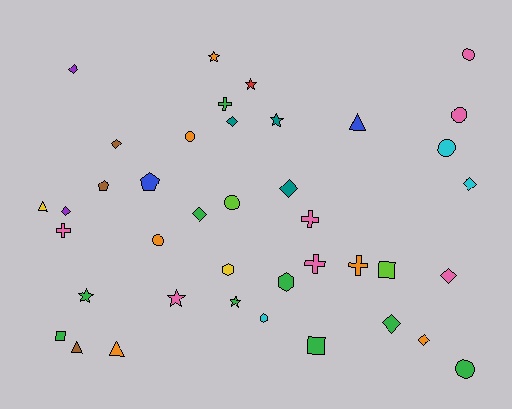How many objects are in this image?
There are 40 objects.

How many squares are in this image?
There are 3 squares.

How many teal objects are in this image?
There are 3 teal objects.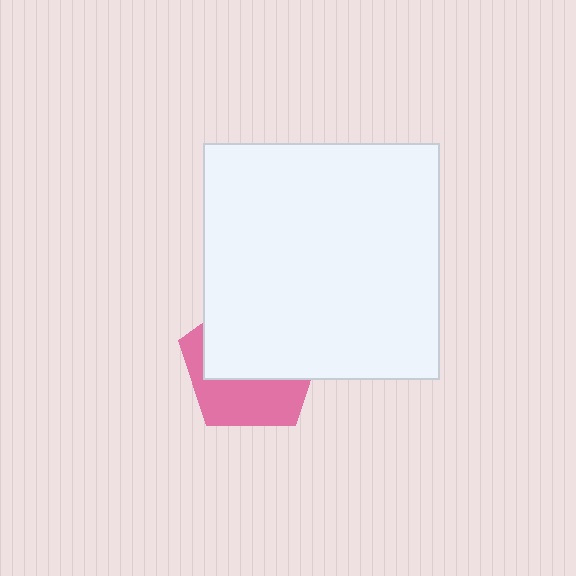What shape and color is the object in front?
The object in front is a white square.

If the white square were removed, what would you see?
You would see the complete pink pentagon.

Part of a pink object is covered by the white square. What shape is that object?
It is a pentagon.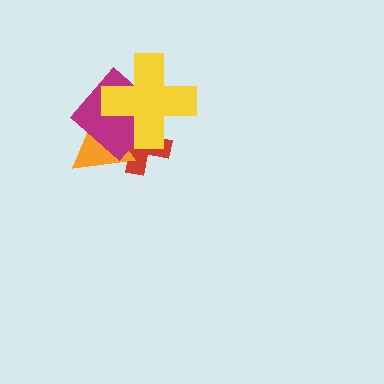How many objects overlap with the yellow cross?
3 objects overlap with the yellow cross.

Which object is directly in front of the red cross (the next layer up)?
The orange triangle is directly in front of the red cross.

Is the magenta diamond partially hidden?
Yes, it is partially covered by another shape.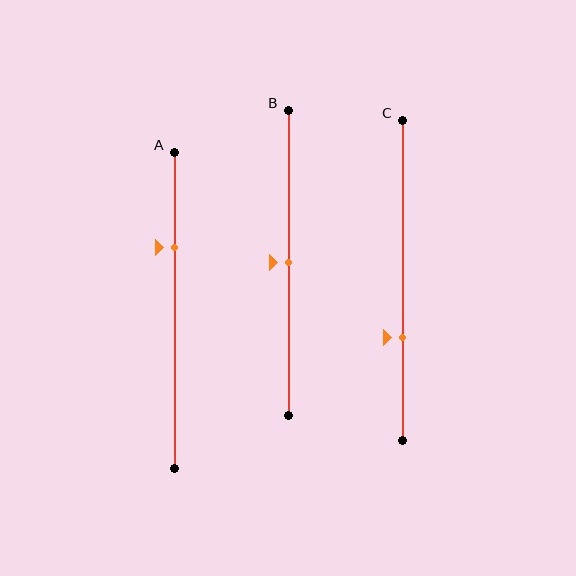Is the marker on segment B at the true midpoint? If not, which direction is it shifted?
Yes, the marker on segment B is at the true midpoint.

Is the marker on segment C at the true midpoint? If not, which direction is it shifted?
No, the marker on segment C is shifted downward by about 18% of the segment length.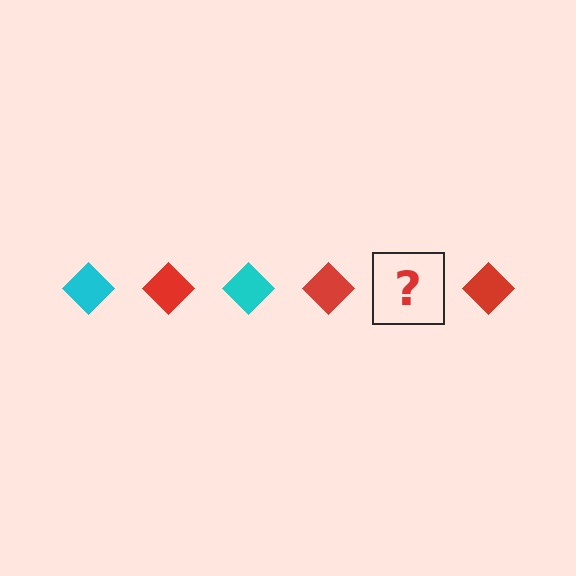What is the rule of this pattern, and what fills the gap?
The rule is that the pattern cycles through cyan, red diamonds. The gap should be filled with a cyan diamond.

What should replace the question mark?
The question mark should be replaced with a cyan diamond.